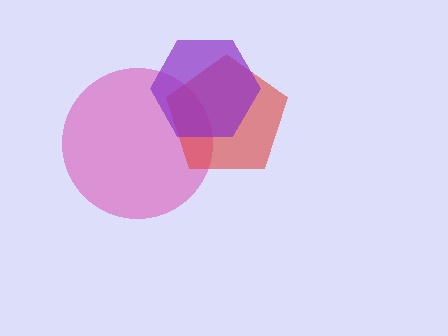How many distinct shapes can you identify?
There are 3 distinct shapes: a magenta circle, a red pentagon, a purple hexagon.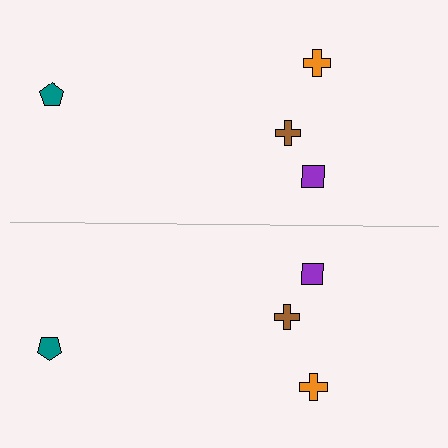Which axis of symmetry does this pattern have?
The pattern has a horizontal axis of symmetry running through the center of the image.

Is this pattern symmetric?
Yes, this pattern has bilateral (reflection) symmetry.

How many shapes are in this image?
There are 8 shapes in this image.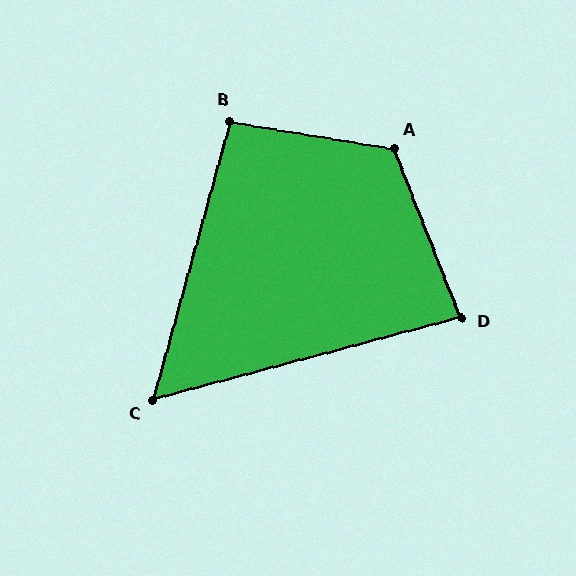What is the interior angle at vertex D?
Approximately 84 degrees (acute).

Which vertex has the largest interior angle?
A, at approximately 120 degrees.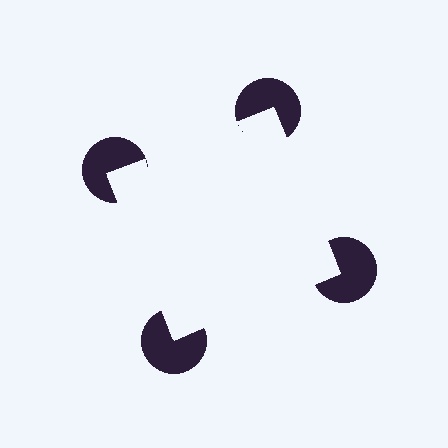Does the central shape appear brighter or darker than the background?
It typically appears slightly brighter than the background, even though no actual brightness change is drawn.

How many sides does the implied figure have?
4 sides.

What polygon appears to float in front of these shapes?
An illusory square — its edges are inferred from the aligned wedge cuts in the pac-man discs, not physically drawn.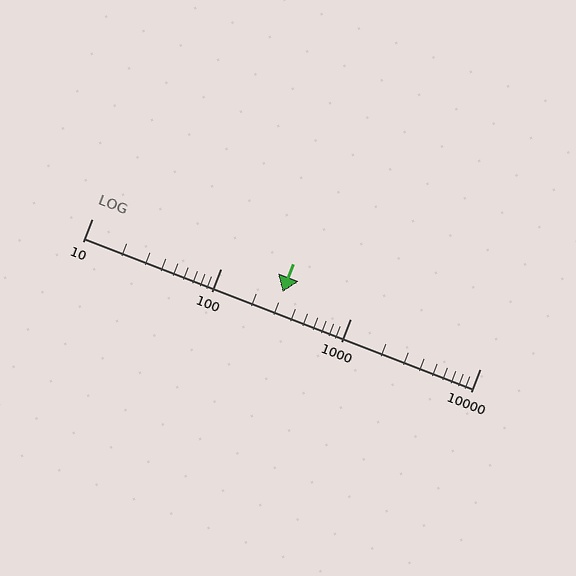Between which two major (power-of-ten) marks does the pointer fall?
The pointer is between 100 and 1000.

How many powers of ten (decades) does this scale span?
The scale spans 3 decades, from 10 to 10000.